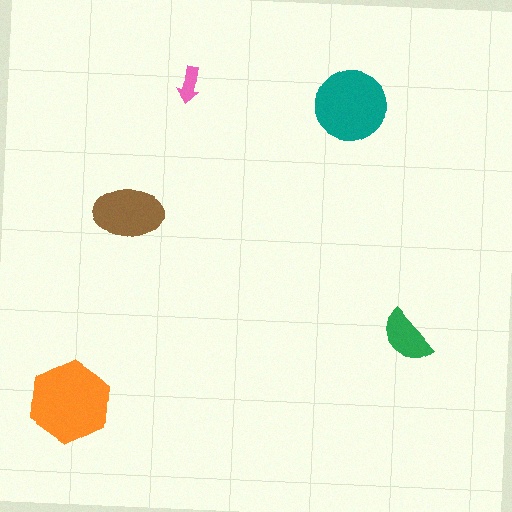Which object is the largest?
The orange hexagon.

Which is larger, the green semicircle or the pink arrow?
The green semicircle.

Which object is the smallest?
The pink arrow.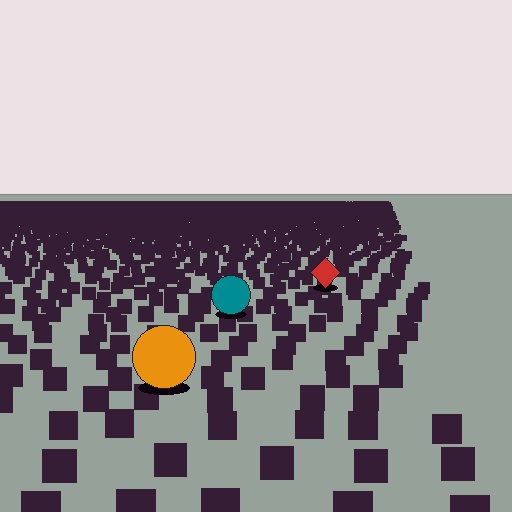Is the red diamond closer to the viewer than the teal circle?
No. The teal circle is closer — you can tell from the texture gradient: the ground texture is coarser near it.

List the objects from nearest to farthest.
From nearest to farthest: the orange circle, the teal circle, the red diamond.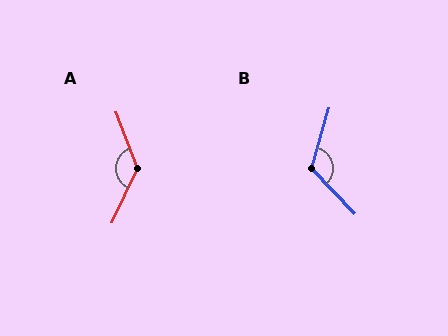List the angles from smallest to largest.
B (120°), A (134°).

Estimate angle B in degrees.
Approximately 120 degrees.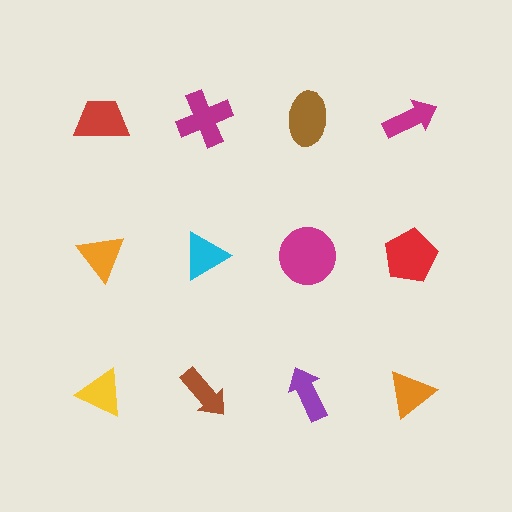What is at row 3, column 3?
A purple arrow.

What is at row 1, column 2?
A magenta cross.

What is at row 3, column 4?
An orange triangle.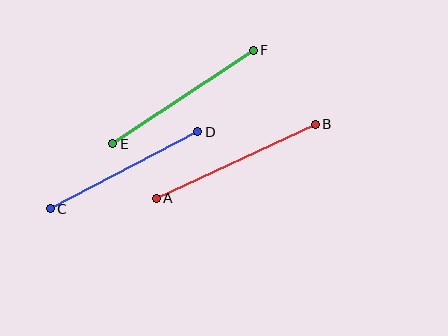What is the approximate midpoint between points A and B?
The midpoint is at approximately (236, 161) pixels.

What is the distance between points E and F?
The distance is approximately 169 pixels.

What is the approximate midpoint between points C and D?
The midpoint is at approximately (124, 170) pixels.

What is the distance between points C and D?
The distance is approximately 167 pixels.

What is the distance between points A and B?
The distance is approximately 175 pixels.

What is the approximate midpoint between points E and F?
The midpoint is at approximately (183, 97) pixels.